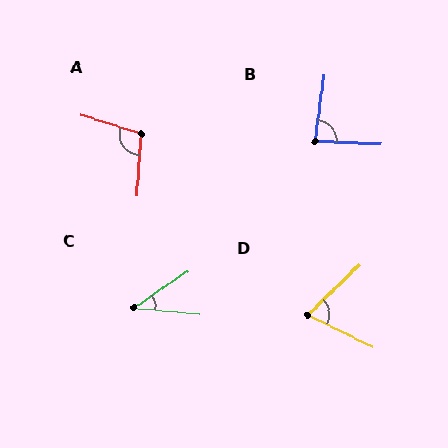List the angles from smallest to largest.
C (39°), D (70°), B (85°), A (103°).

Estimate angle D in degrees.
Approximately 70 degrees.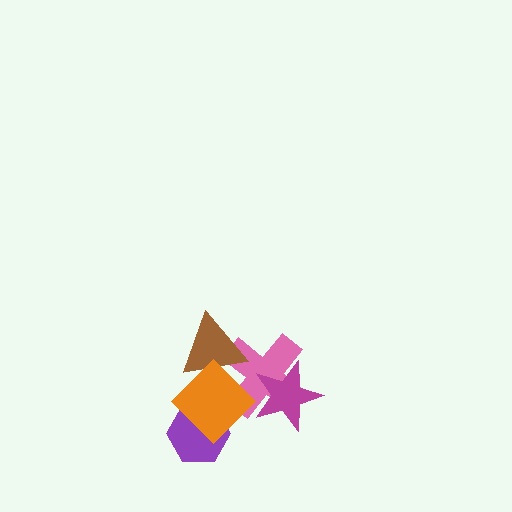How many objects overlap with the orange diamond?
3 objects overlap with the orange diamond.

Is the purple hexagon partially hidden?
Yes, it is partially covered by another shape.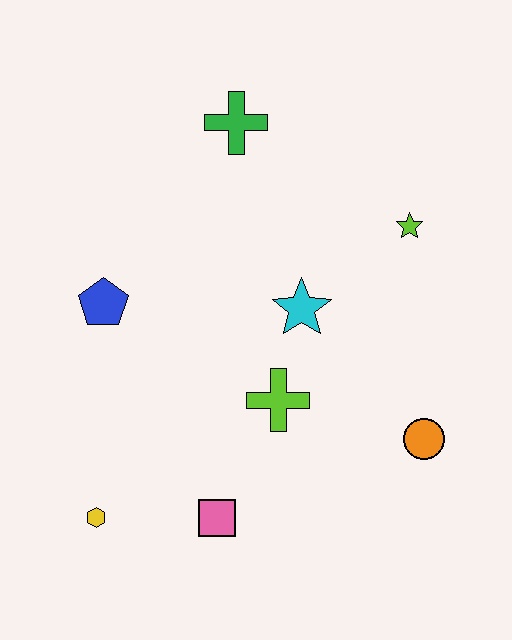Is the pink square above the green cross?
No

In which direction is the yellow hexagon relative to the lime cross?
The yellow hexagon is to the left of the lime cross.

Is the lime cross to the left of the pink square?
No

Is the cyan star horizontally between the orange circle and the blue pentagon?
Yes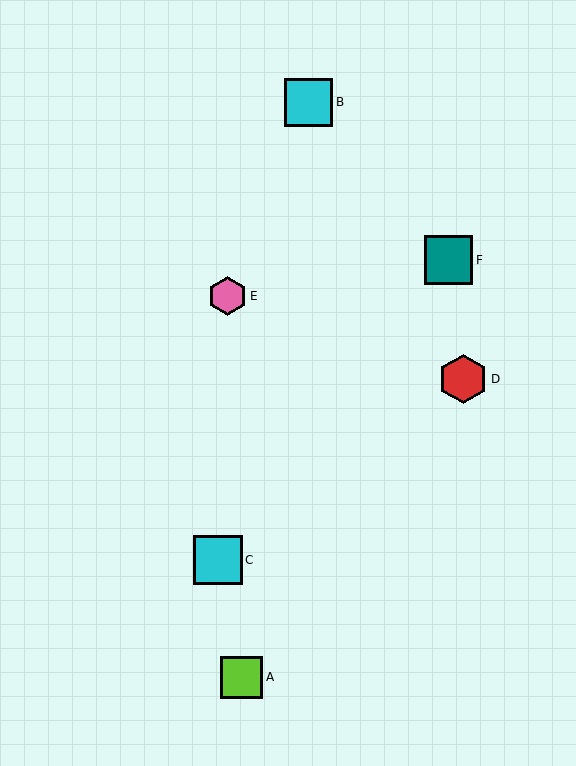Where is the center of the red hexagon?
The center of the red hexagon is at (463, 379).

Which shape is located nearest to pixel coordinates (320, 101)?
The cyan square (labeled B) at (309, 102) is nearest to that location.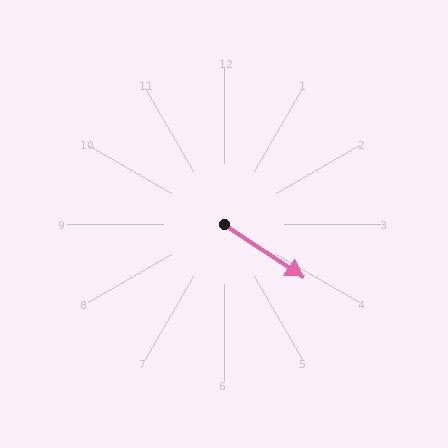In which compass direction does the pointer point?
Southeast.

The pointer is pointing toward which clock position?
Roughly 4 o'clock.